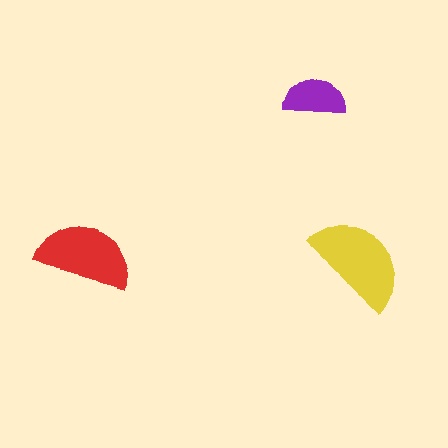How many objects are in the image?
There are 3 objects in the image.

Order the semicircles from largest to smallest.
the yellow one, the red one, the purple one.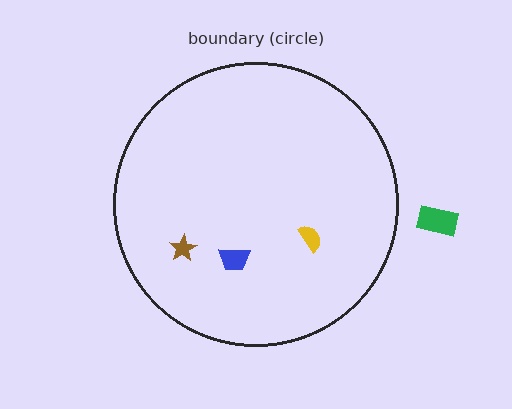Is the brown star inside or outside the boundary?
Inside.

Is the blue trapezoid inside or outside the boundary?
Inside.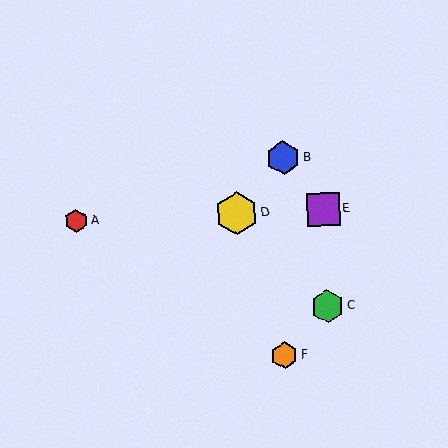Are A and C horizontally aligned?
No, A is at y≈221 and C is at y≈306.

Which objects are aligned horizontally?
Objects A, D, E are aligned horizontally.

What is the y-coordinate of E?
Object E is at y≈209.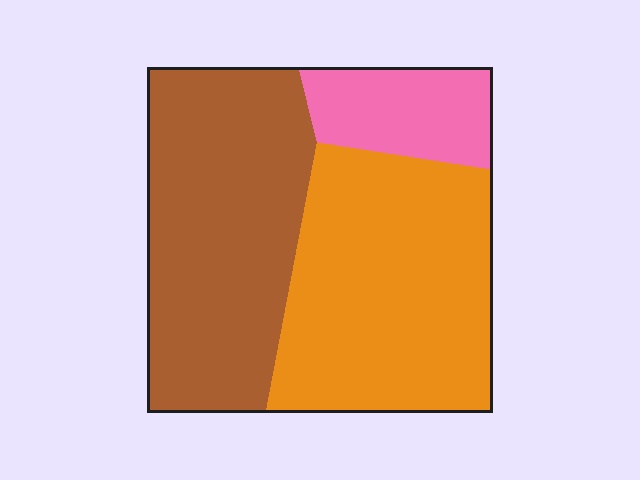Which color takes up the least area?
Pink, at roughly 15%.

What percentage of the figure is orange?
Orange covers 44% of the figure.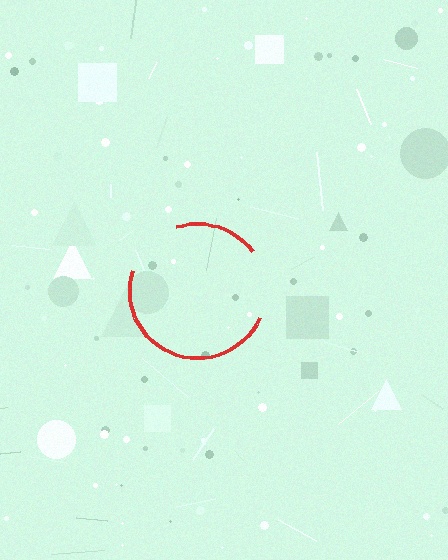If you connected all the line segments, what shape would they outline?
They would outline a circle.